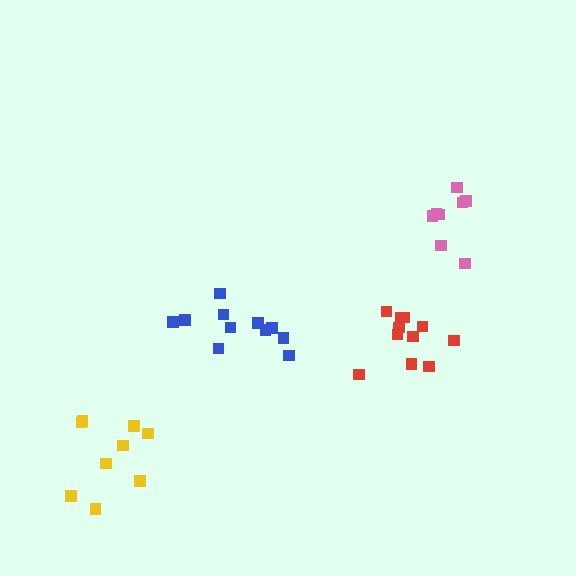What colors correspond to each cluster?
The clusters are colored: red, blue, pink, yellow.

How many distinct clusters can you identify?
There are 4 distinct clusters.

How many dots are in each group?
Group 1: 11 dots, Group 2: 11 dots, Group 3: 8 dots, Group 4: 9 dots (39 total).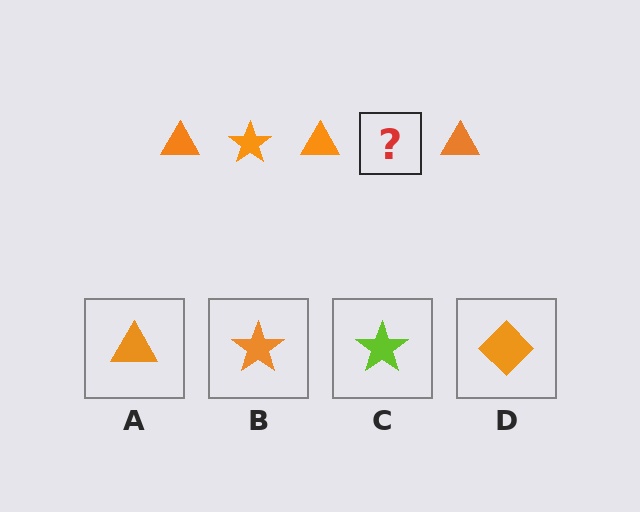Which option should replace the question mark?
Option B.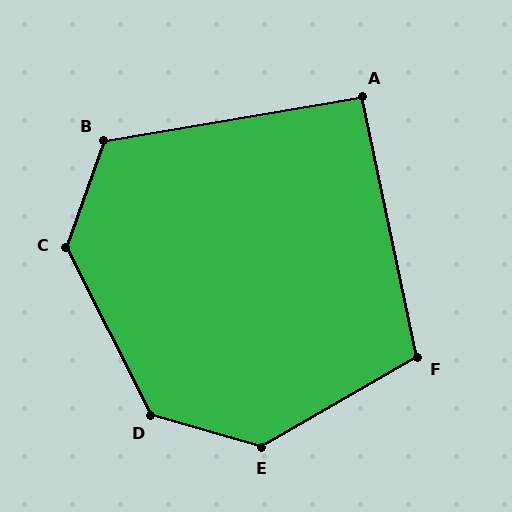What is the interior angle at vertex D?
Approximately 133 degrees (obtuse).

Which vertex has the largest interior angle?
E, at approximately 134 degrees.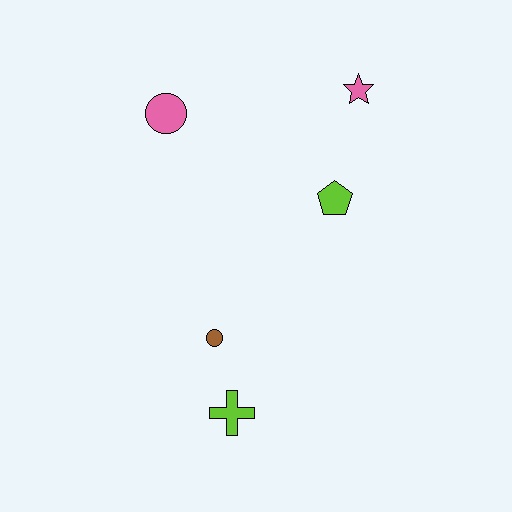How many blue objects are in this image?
There are no blue objects.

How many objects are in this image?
There are 5 objects.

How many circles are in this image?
There are 2 circles.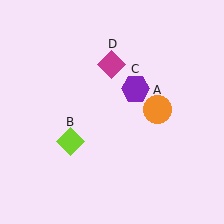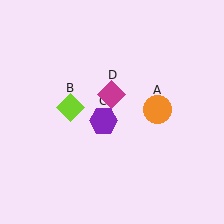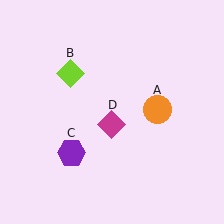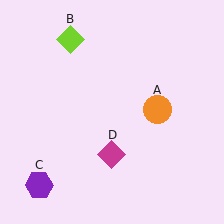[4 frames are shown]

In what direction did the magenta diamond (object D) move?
The magenta diamond (object D) moved down.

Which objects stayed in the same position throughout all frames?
Orange circle (object A) remained stationary.